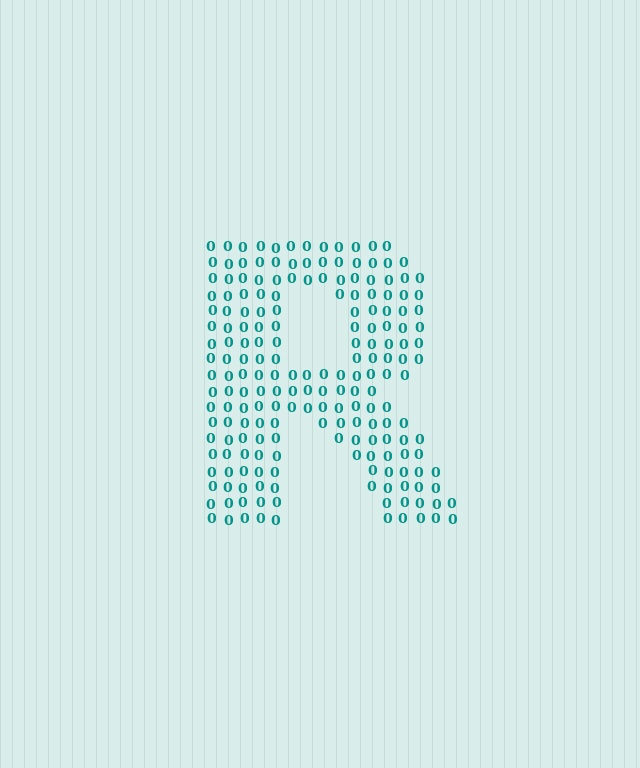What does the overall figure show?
The overall figure shows the letter R.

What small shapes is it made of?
It is made of small digit 0's.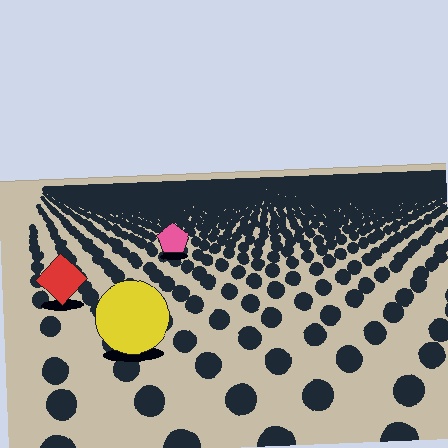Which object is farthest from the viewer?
The pink pentagon is farthest from the viewer. It appears smaller and the ground texture around it is denser.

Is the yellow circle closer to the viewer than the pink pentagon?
Yes. The yellow circle is closer — you can tell from the texture gradient: the ground texture is coarser near it.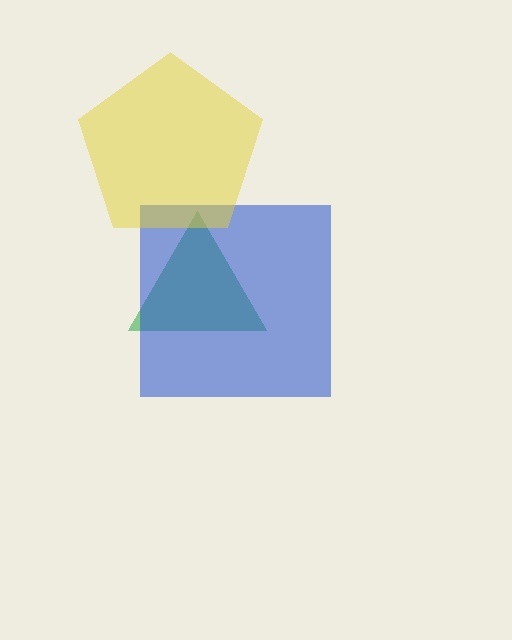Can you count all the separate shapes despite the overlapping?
Yes, there are 3 separate shapes.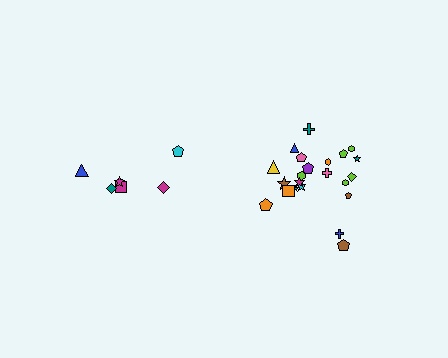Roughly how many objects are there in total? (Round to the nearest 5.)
Roughly 30 objects in total.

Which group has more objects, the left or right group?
The right group.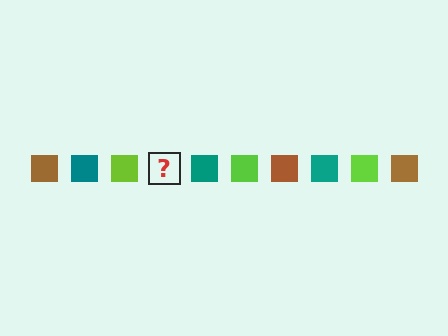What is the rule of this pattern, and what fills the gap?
The rule is that the pattern cycles through brown, teal, lime squares. The gap should be filled with a brown square.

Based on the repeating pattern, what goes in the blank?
The blank should be a brown square.